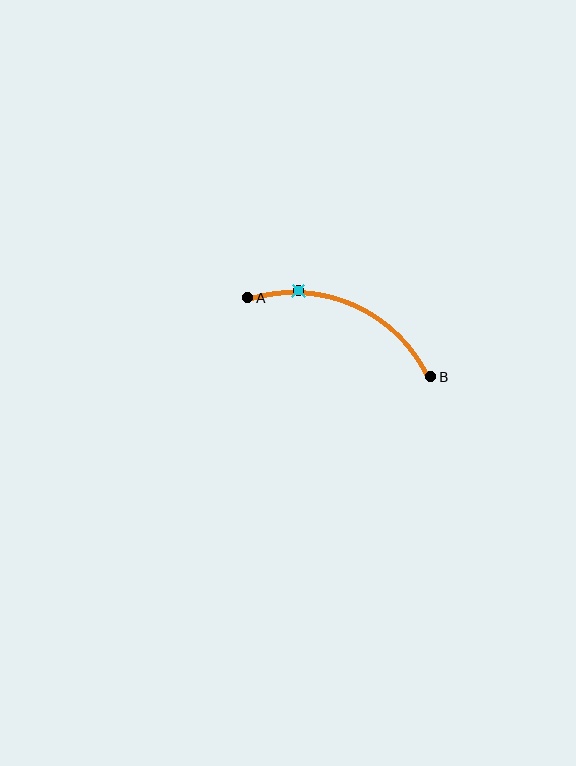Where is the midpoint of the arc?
The arc midpoint is the point on the curve farthest from the straight line joining A and B. It sits above that line.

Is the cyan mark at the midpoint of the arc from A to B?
No. The cyan mark lies on the arc but is closer to endpoint A. The arc midpoint would be at the point on the curve equidistant along the arc from both A and B.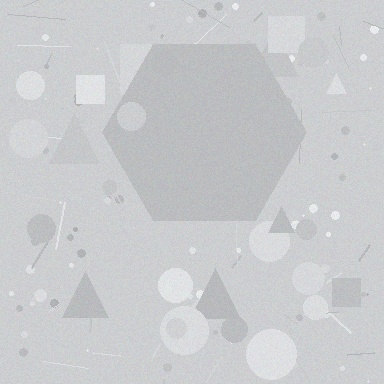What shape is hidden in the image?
A hexagon is hidden in the image.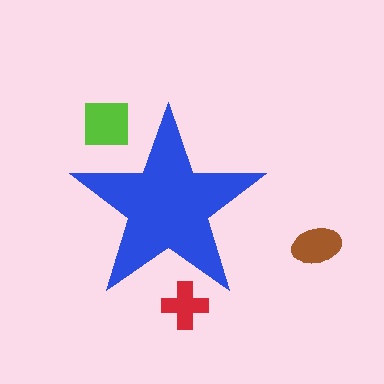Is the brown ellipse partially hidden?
No, the brown ellipse is fully visible.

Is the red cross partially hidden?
Yes, the red cross is partially hidden behind the blue star.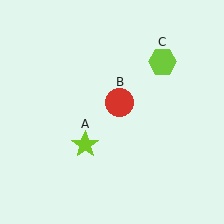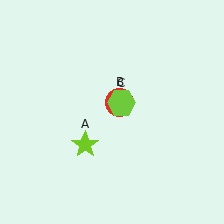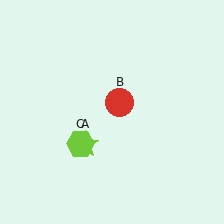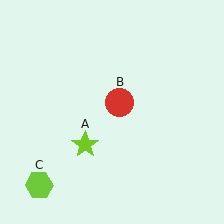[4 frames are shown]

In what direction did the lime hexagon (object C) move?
The lime hexagon (object C) moved down and to the left.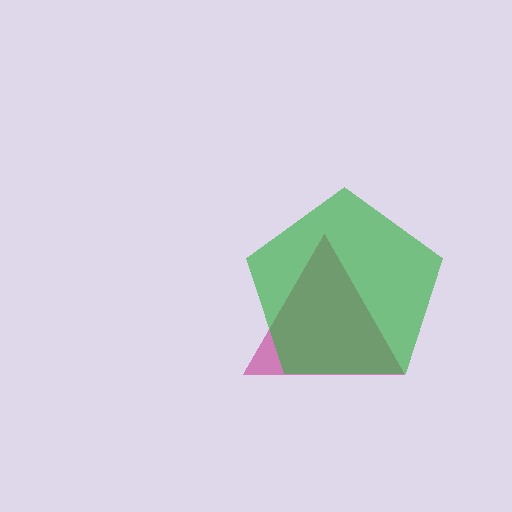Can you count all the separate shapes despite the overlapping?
Yes, there are 2 separate shapes.